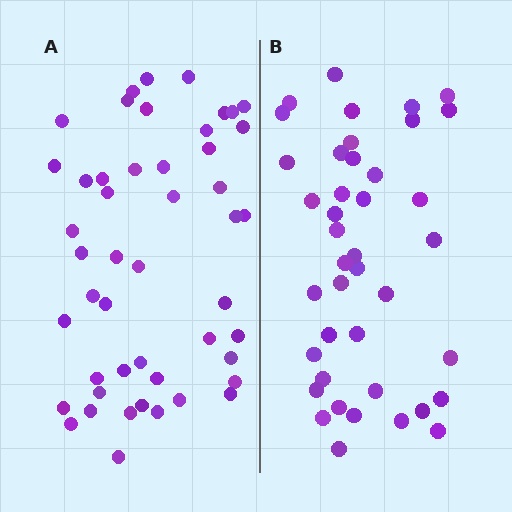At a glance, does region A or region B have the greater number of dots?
Region A (the left region) has more dots.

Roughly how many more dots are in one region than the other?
Region A has roughly 8 or so more dots than region B.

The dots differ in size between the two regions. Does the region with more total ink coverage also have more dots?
No. Region B has more total ink coverage because its dots are larger, but region A actually contains more individual dots. Total area can be misleading — the number of items is what matters here.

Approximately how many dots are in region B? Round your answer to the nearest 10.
About 40 dots. (The exact count is 41, which rounds to 40.)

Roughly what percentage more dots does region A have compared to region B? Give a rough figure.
About 15% more.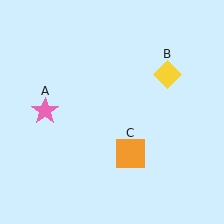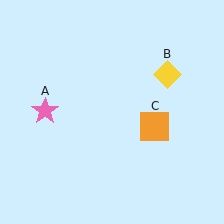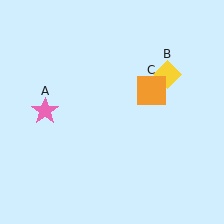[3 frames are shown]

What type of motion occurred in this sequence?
The orange square (object C) rotated counterclockwise around the center of the scene.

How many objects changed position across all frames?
1 object changed position: orange square (object C).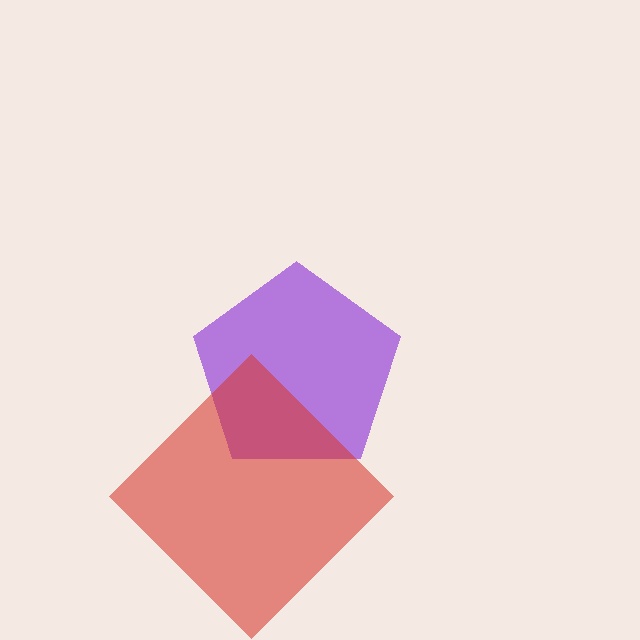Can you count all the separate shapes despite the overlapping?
Yes, there are 2 separate shapes.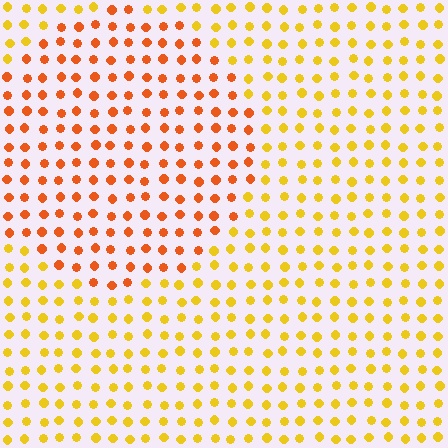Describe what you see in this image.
The image is filled with small yellow elements in a uniform arrangement. A circle-shaped region is visible where the elements are tinted to a slightly different hue, forming a subtle color boundary.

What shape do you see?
I see a circle.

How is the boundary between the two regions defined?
The boundary is defined purely by a slight shift in hue (about 32 degrees). Spacing, size, and orientation are identical on both sides.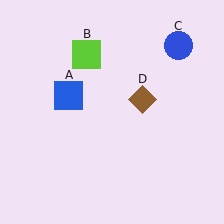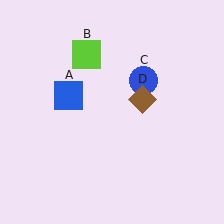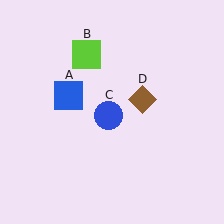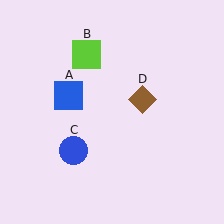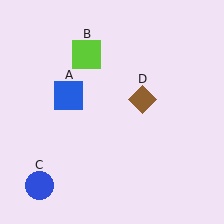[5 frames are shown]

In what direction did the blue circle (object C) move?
The blue circle (object C) moved down and to the left.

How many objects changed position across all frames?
1 object changed position: blue circle (object C).